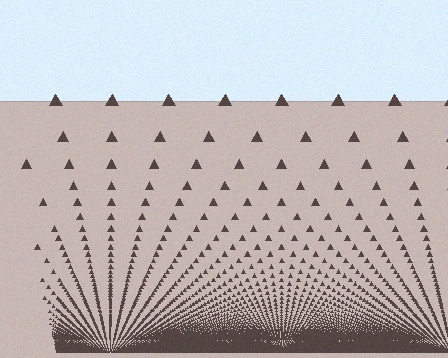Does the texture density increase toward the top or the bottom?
Density increases toward the bottom.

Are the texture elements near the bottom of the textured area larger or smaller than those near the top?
Smaller. The gradient is inverted — elements near the bottom are smaller and denser.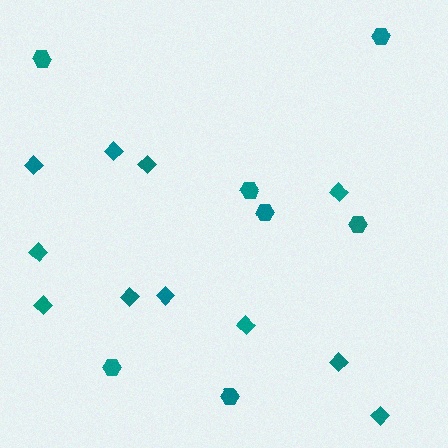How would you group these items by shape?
There are 2 groups: one group of hexagons (7) and one group of diamonds (11).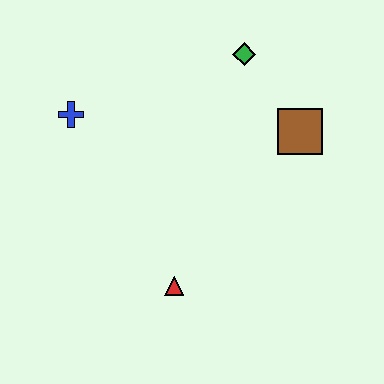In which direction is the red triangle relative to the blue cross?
The red triangle is below the blue cross.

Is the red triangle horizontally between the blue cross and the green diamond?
Yes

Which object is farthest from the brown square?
The blue cross is farthest from the brown square.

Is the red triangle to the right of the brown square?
No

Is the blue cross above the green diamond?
No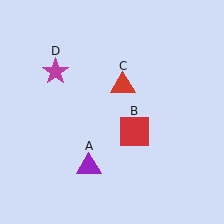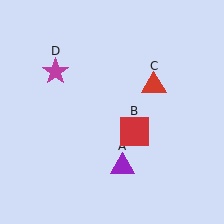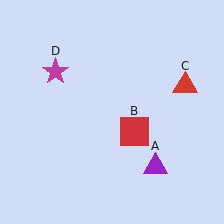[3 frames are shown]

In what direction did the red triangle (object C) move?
The red triangle (object C) moved right.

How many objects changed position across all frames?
2 objects changed position: purple triangle (object A), red triangle (object C).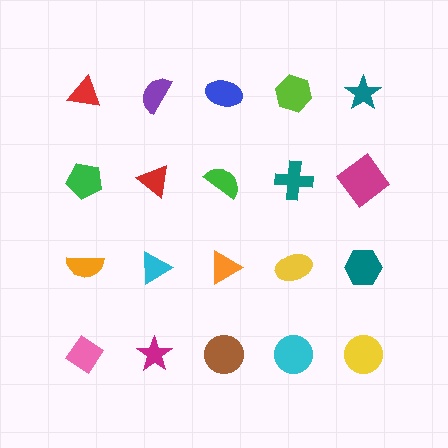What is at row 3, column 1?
An orange semicircle.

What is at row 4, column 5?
A yellow circle.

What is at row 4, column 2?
A magenta star.